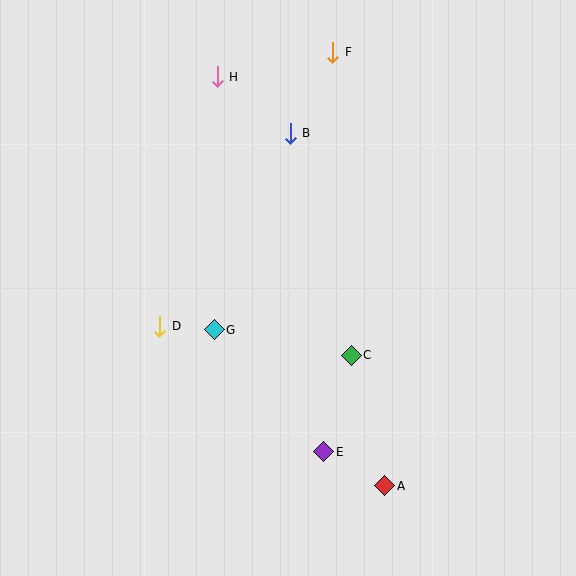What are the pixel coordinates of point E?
Point E is at (324, 452).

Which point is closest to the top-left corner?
Point H is closest to the top-left corner.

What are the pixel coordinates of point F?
Point F is at (332, 52).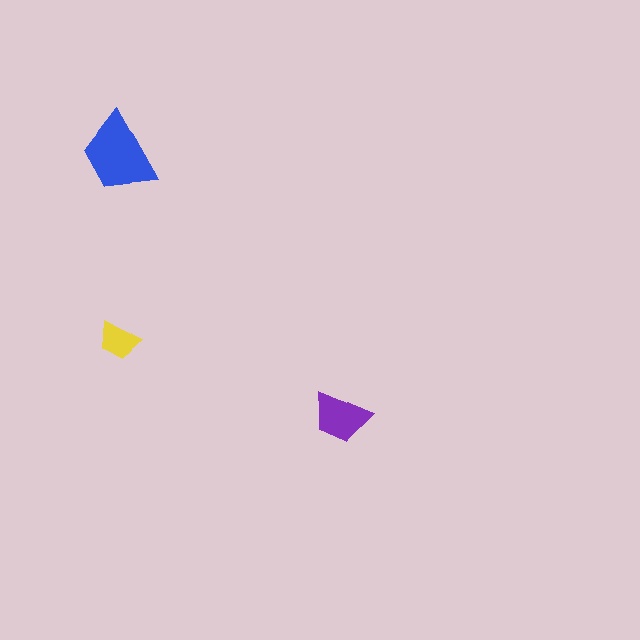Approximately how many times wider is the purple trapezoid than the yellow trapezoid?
About 1.5 times wider.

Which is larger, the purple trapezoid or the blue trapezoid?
The blue one.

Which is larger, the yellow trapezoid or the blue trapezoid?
The blue one.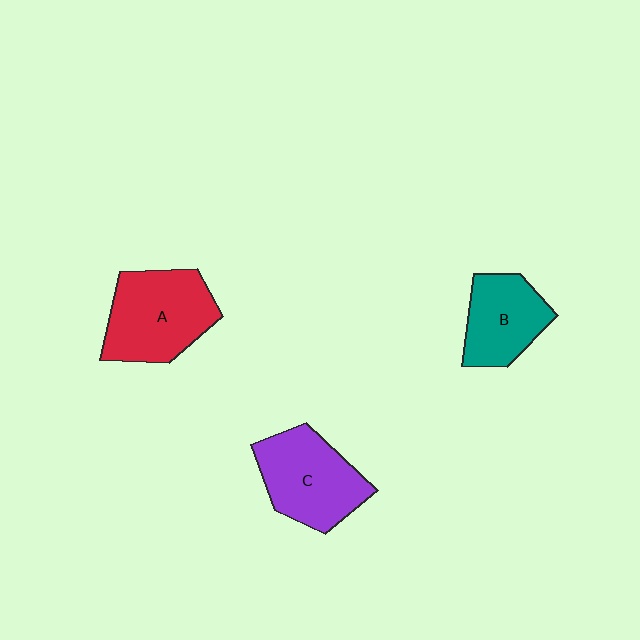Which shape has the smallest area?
Shape B (teal).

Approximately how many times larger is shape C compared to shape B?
Approximately 1.3 times.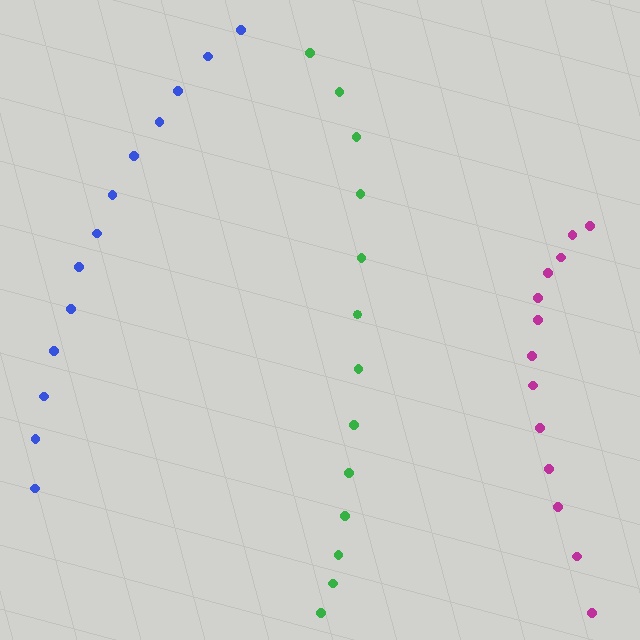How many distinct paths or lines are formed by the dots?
There are 3 distinct paths.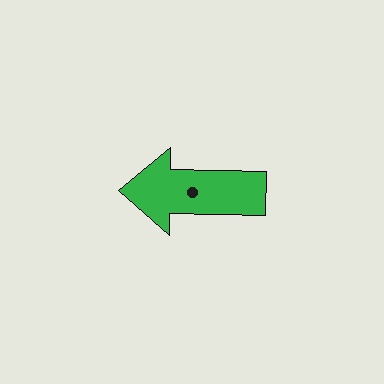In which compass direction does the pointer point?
West.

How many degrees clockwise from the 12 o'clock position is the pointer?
Approximately 271 degrees.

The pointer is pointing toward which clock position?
Roughly 9 o'clock.